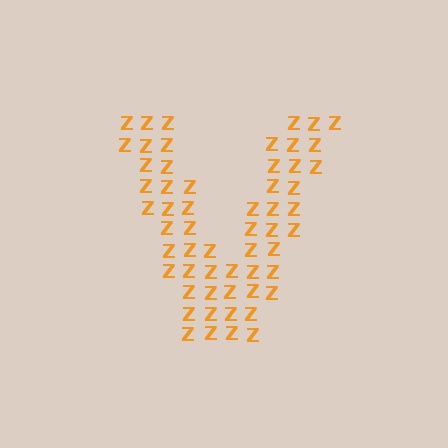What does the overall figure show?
The overall figure shows the letter V.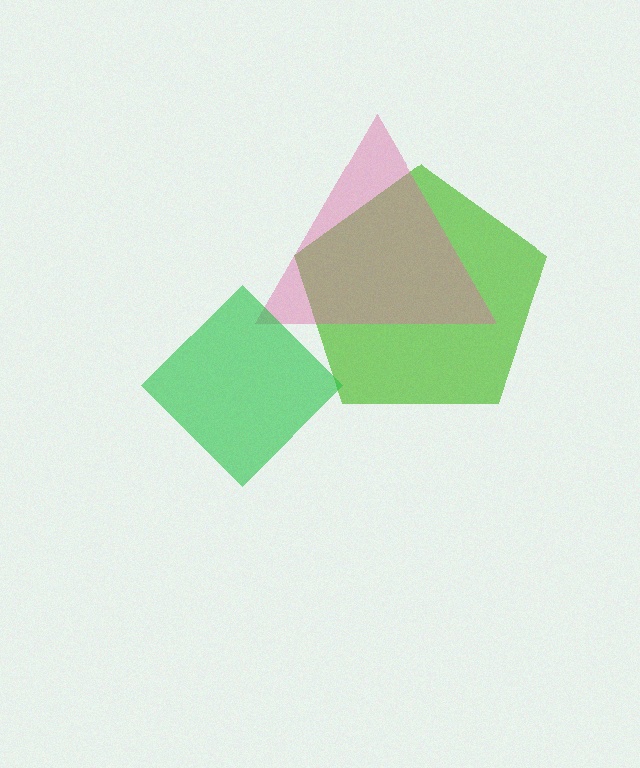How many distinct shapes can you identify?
There are 3 distinct shapes: a lime pentagon, a pink triangle, a green diamond.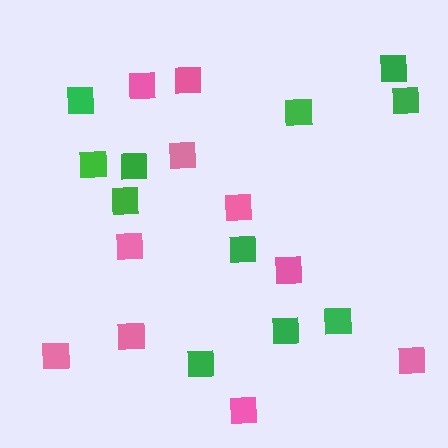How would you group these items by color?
There are 2 groups: one group of pink squares (10) and one group of green squares (11).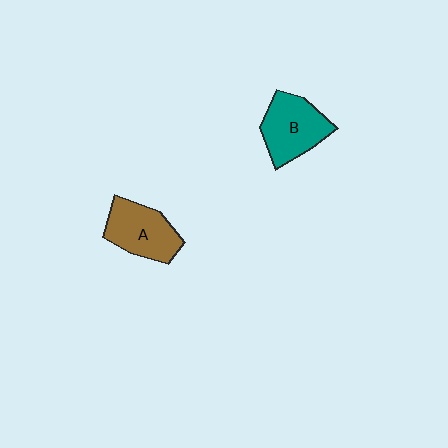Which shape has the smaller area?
Shape A (brown).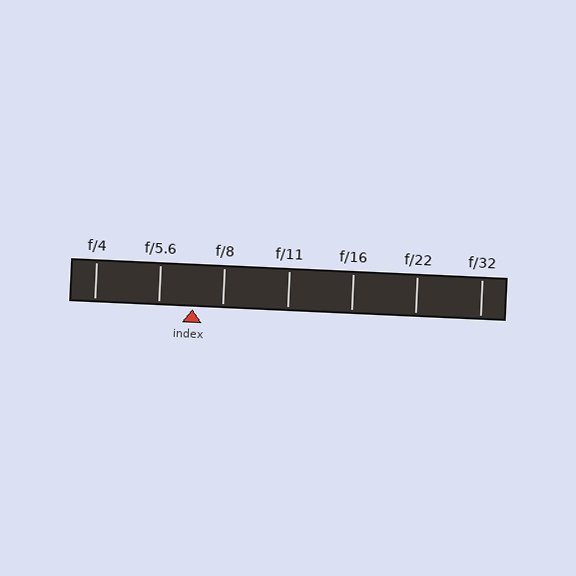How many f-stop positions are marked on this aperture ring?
There are 7 f-stop positions marked.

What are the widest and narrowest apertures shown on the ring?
The widest aperture shown is f/4 and the narrowest is f/32.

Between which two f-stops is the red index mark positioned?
The index mark is between f/5.6 and f/8.